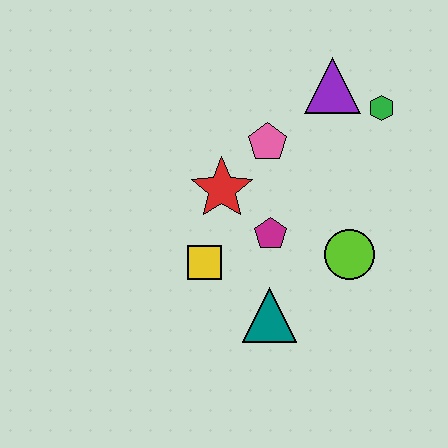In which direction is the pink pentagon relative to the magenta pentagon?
The pink pentagon is above the magenta pentagon.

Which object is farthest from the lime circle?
The purple triangle is farthest from the lime circle.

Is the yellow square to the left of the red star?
Yes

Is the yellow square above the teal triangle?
Yes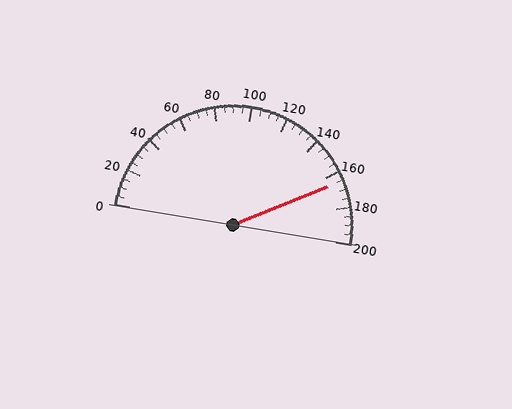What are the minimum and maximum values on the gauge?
The gauge ranges from 0 to 200.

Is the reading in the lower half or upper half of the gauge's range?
The reading is in the upper half of the range (0 to 200).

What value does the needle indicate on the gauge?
The needle indicates approximately 165.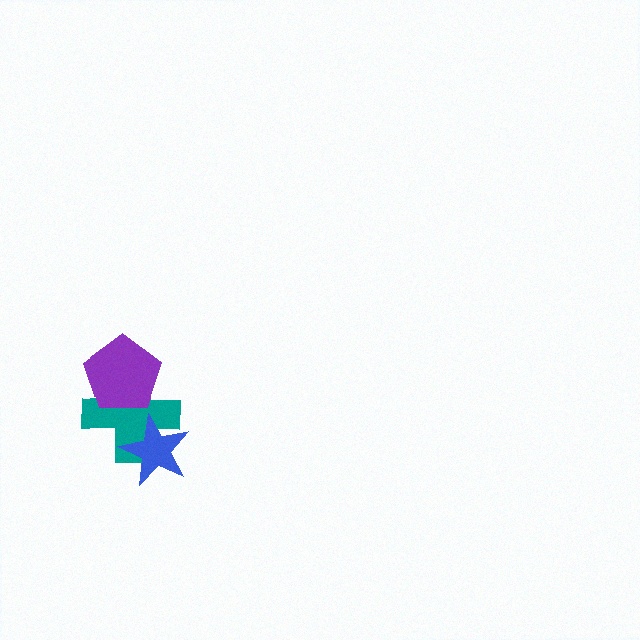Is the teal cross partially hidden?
Yes, it is partially covered by another shape.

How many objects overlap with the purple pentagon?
1 object overlaps with the purple pentagon.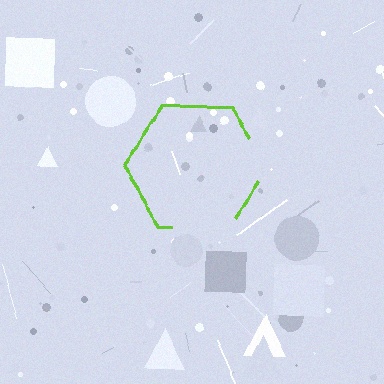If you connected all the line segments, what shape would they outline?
They would outline a hexagon.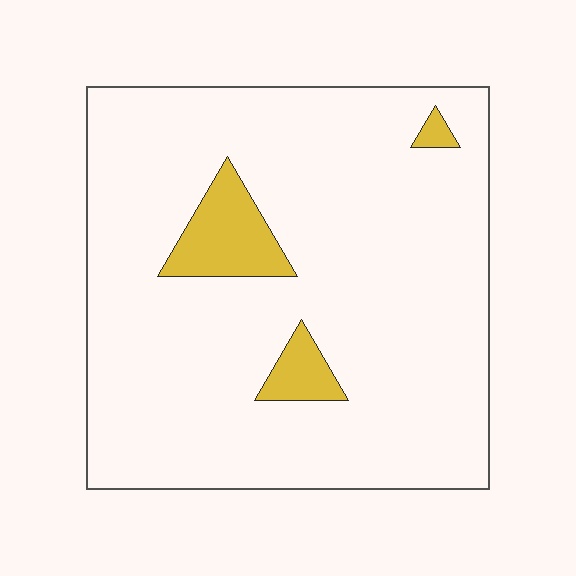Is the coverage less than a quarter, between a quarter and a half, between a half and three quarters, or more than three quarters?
Less than a quarter.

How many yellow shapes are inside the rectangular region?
3.